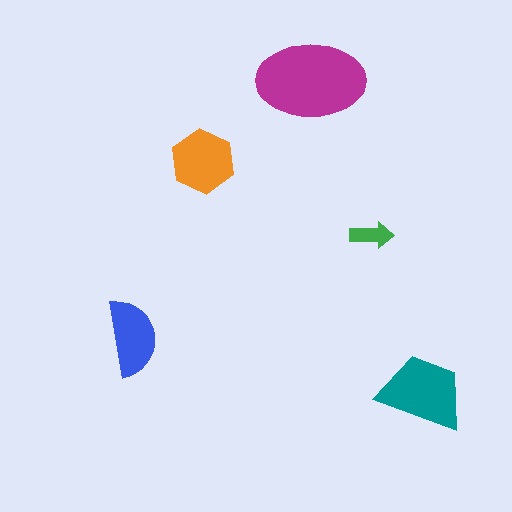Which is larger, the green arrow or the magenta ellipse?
The magenta ellipse.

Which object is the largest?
The magenta ellipse.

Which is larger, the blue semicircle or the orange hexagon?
The orange hexagon.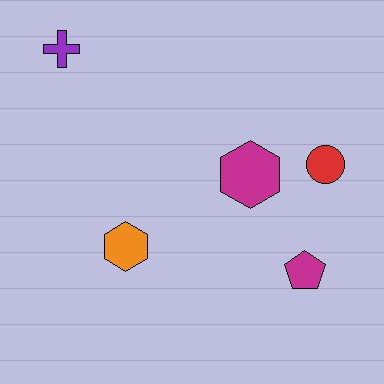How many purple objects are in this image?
There is 1 purple object.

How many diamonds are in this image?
There are no diamonds.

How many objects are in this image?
There are 5 objects.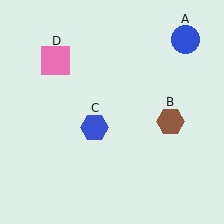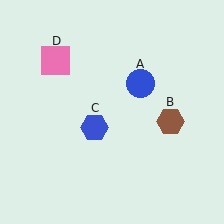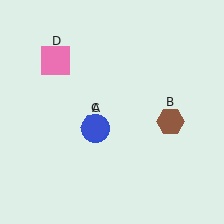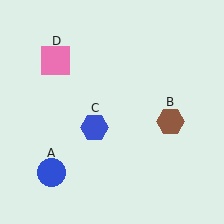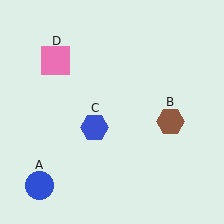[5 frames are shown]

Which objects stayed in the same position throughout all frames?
Brown hexagon (object B) and blue hexagon (object C) and pink square (object D) remained stationary.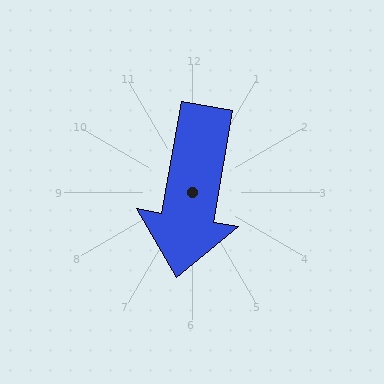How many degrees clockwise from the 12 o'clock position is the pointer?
Approximately 190 degrees.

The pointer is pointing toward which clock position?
Roughly 6 o'clock.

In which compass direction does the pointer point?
South.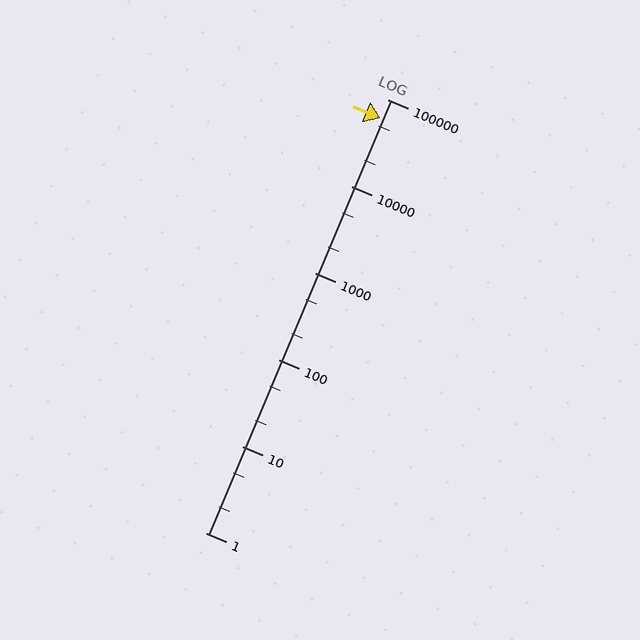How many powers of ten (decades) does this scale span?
The scale spans 5 decades, from 1 to 100000.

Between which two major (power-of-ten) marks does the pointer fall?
The pointer is between 10000 and 100000.